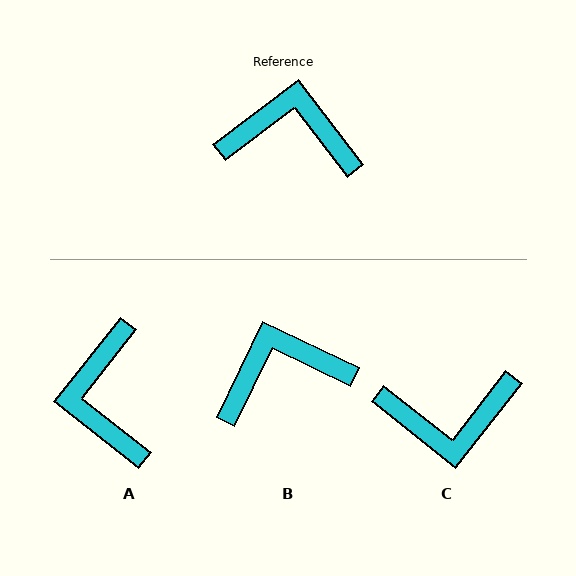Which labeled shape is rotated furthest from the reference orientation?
C, about 165 degrees away.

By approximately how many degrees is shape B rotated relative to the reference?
Approximately 27 degrees counter-clockwise.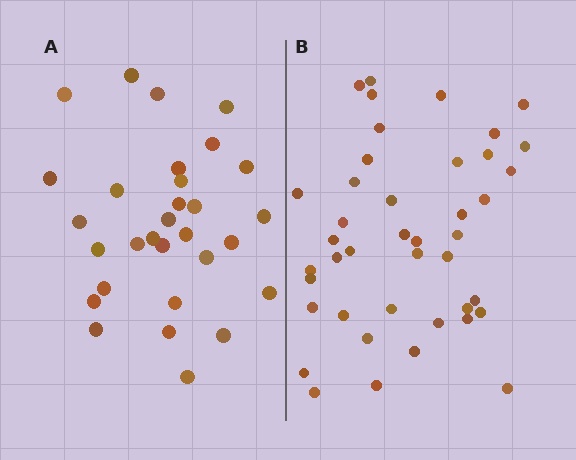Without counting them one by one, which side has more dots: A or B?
Region B (the right region) has more dots.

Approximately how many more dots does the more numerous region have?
Region B has roughly 12 or so more dots than region A.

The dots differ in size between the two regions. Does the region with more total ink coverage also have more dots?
No. Region A has more total ink coverage because its dots are larger, but region B actually contains more individual dots. Total area can be misleading — the number of items is what matters here.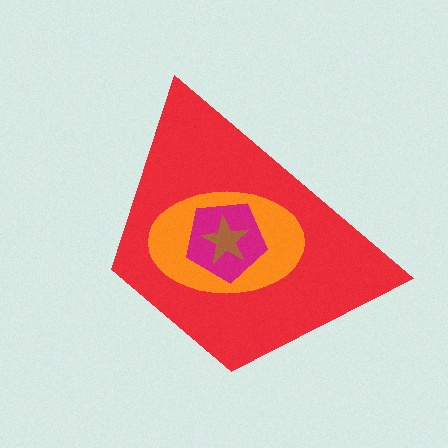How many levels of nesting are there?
4.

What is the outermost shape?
The red trapezoid.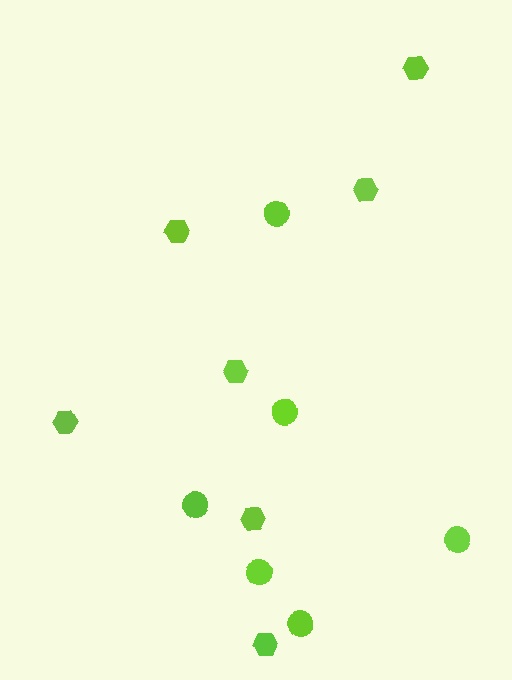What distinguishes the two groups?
There are 2 groups: one group of circles (6) and one group of hexagons (7).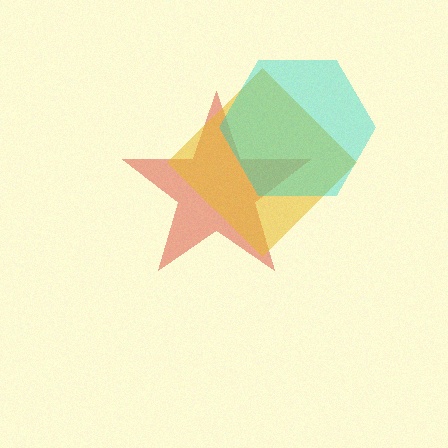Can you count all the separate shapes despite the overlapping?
Yes, there are 3 separate shapes.